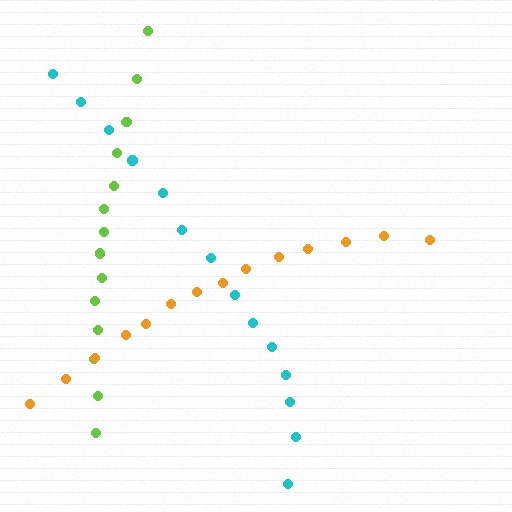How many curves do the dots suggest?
There are 3 distinct paths.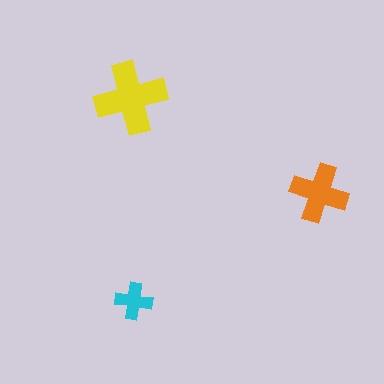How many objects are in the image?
There are 3 objects in the image.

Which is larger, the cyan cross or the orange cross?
The orange one.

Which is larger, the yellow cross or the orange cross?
The yellow one.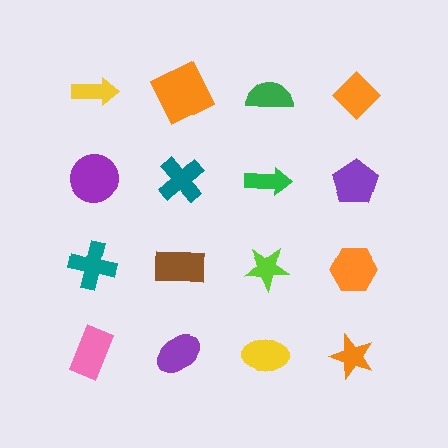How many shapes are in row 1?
4 shapes.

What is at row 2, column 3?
A green arrow.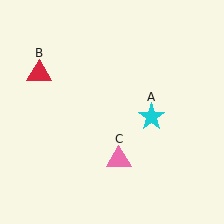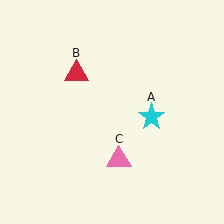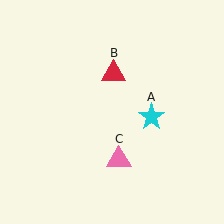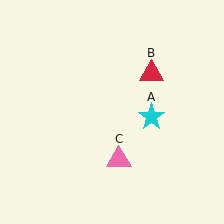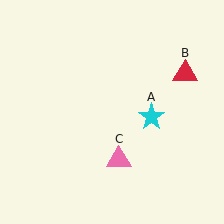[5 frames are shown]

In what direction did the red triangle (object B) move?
The red triangle (object B) moved right.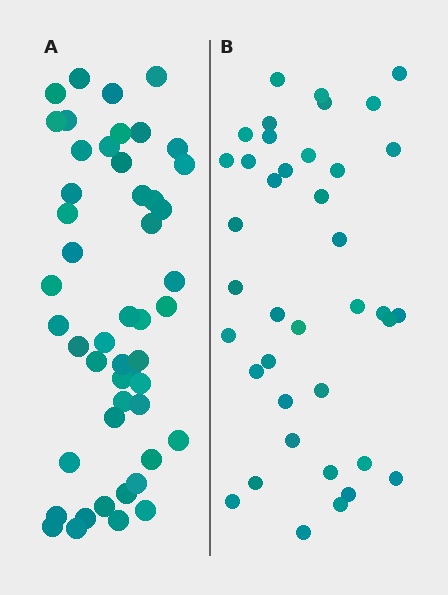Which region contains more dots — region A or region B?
Region A (the left region) has more dots.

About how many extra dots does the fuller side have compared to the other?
Region A has roughly 10 or so more dots than region B.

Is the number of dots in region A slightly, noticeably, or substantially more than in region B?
Region A has noticeably more, but not dramatically so. The ratio is roughly 1.3 to 1.